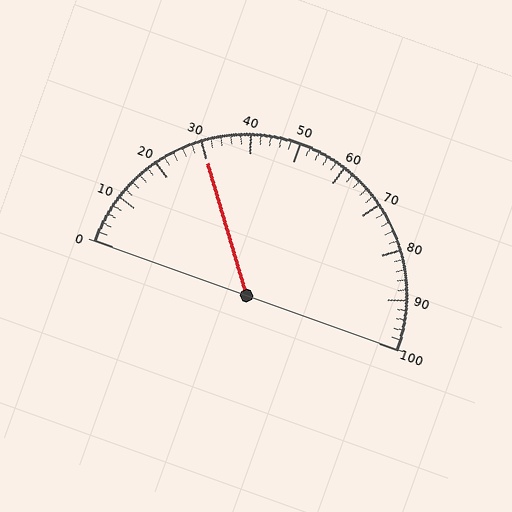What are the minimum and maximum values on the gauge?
The gauge ranges from 0 to 100.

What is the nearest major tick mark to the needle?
The nearest major tick mark is 30.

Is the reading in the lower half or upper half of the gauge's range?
The reading is in the lower half of the range (0 to 100).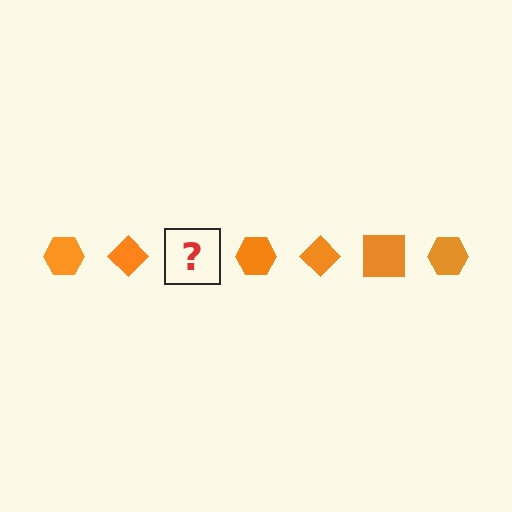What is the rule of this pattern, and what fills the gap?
The rule is that the pattern cycles through hexagon, diamond, square shapes in orange. The gap should be filled with an orange square.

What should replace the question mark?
The question mark should be replaced with an orange square.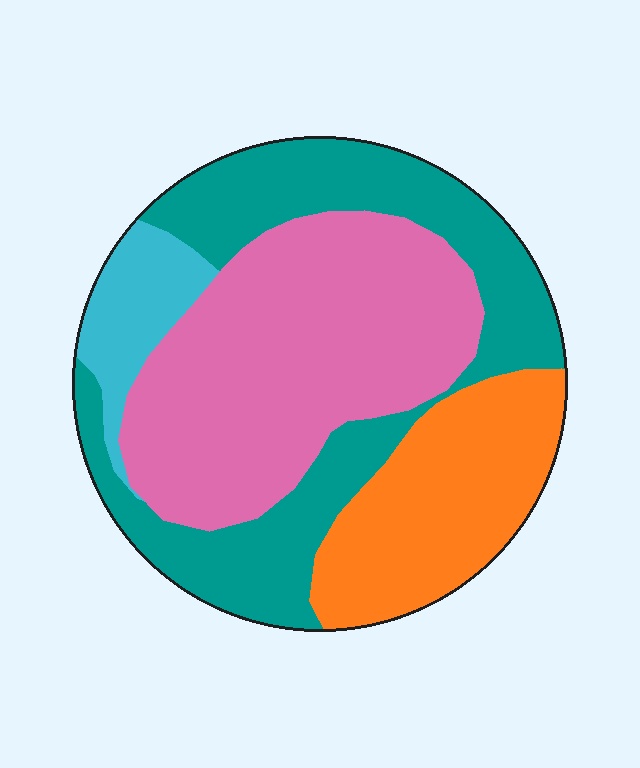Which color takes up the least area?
Cyan, at roughly 10%.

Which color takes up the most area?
Pink, at roughly 40%.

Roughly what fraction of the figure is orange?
Orange covers roughly 20% of the figure.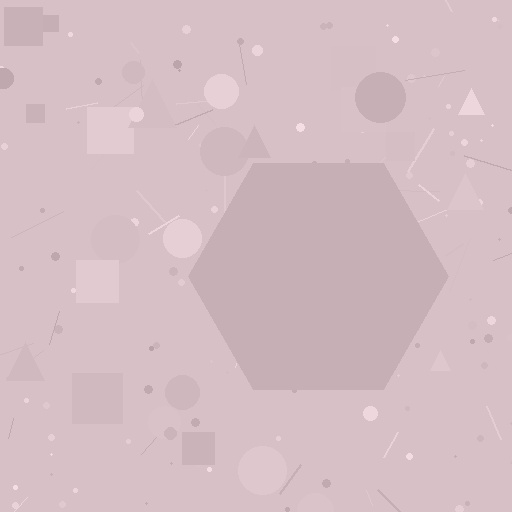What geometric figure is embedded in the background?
A hexagon is embedded in the background.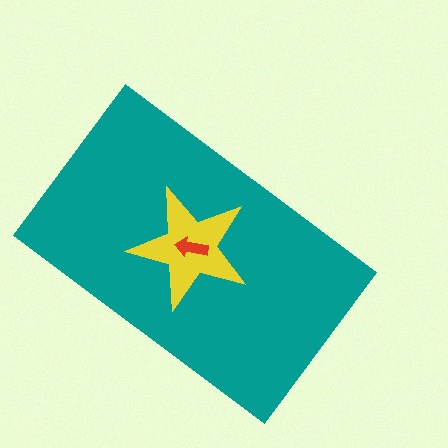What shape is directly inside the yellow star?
The red arrow.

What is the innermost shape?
The red arrow.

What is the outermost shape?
The teal rectangle.